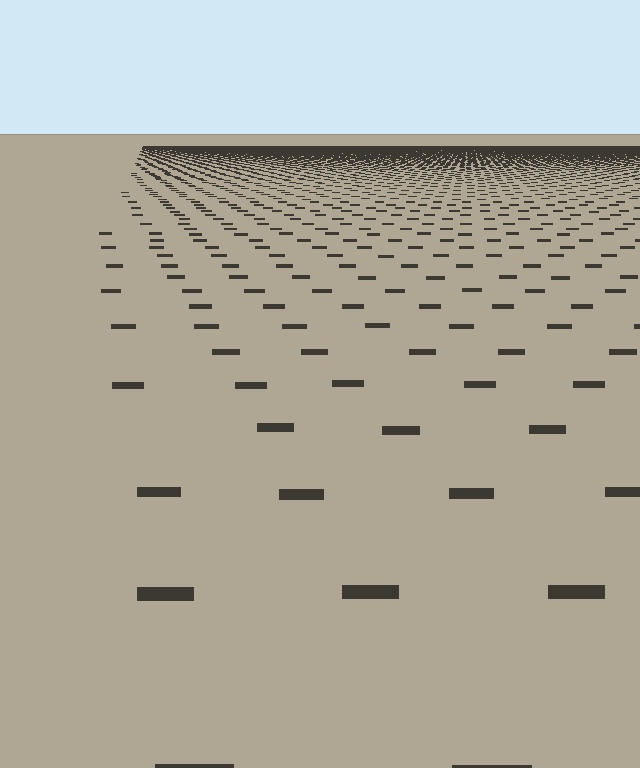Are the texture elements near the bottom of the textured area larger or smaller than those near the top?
Larger. Near the bottom, elements are closer to the viewer and appear at a bigger on-screen size.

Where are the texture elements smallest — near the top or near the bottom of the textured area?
Near the top.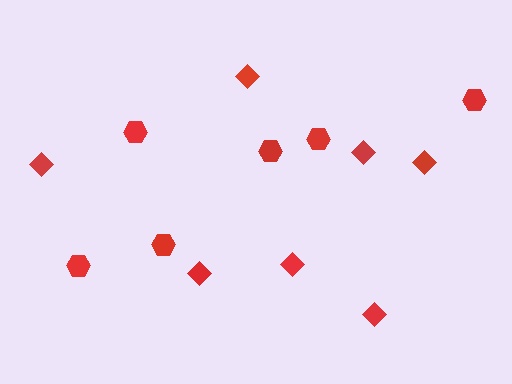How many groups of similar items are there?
There are 2 groups: one group of hexagons (6) and one group of diamonds (7).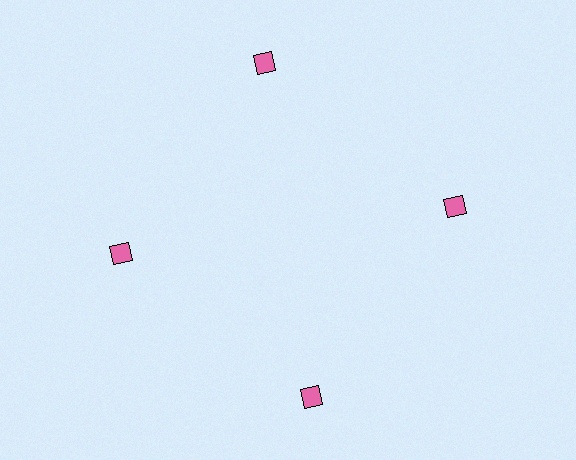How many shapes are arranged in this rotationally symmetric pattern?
There are 4 shapes, arranged in 4 groups of 1.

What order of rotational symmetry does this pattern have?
This pattern has 4-fold rotational symmetry.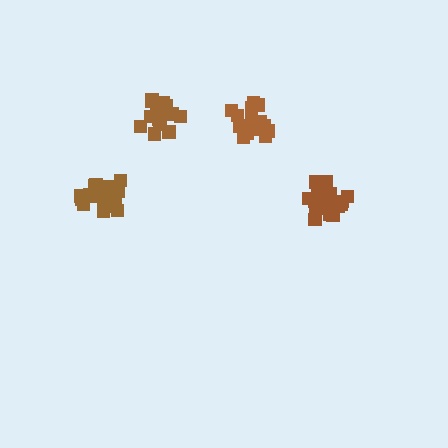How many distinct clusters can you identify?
There are 4 distinct clusters.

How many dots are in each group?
Group 1: 18 dots, Group 2: 20 dots, Group 3: 18 dots, Group 4: 17 dots (73 total).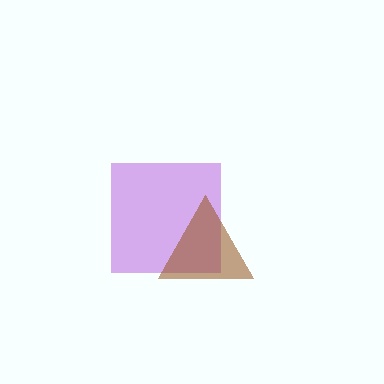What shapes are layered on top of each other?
The layered shapes are: a purple square, a brown triangle.